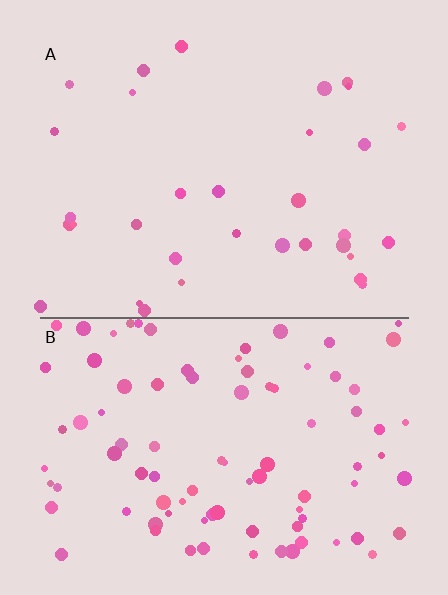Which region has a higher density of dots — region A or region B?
B (the bottom).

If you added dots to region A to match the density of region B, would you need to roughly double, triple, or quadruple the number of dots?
Approximately triple.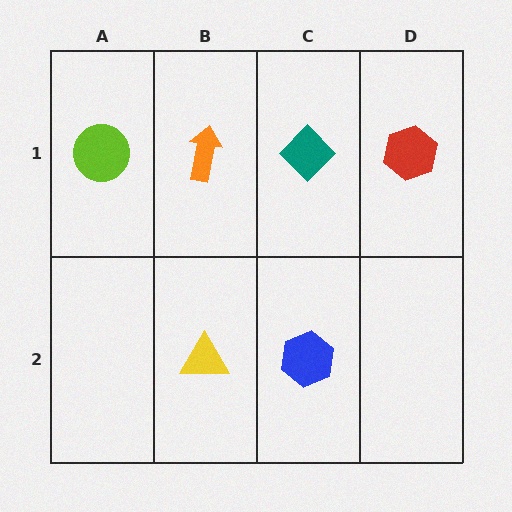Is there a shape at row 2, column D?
No, that cell is empty.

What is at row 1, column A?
A lime circle.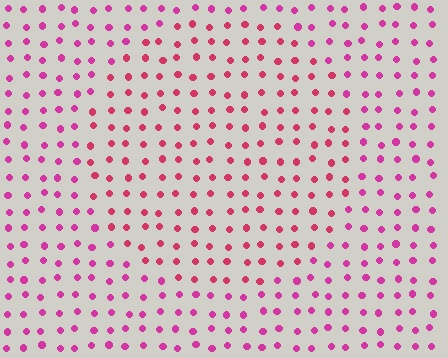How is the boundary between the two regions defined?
The boundary is defined purely by a slight shift in hue (about 24 degrees). Spacing, size, and orientation are identical on both sides.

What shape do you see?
I see a circle.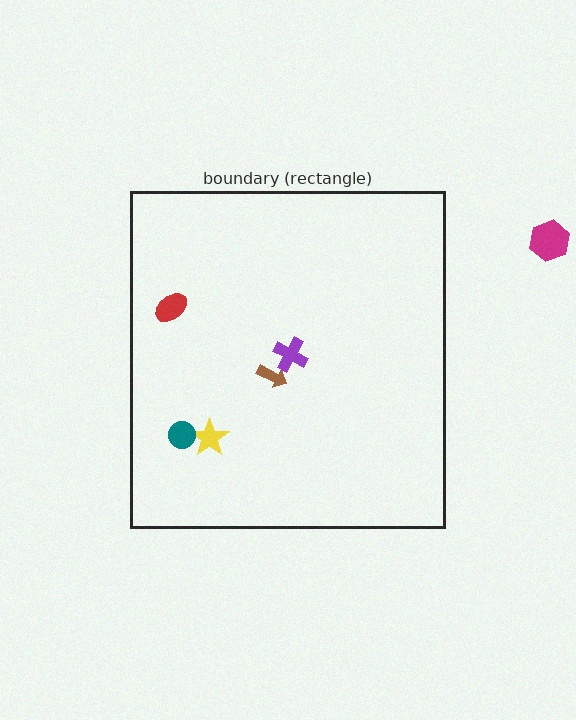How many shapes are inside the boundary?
5 inside, 1 outside.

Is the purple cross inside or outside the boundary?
Inside.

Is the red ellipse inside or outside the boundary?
Inside.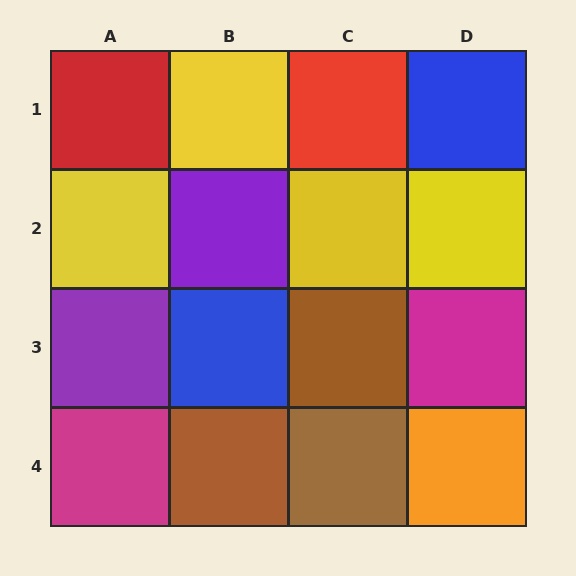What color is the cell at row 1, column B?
Yellow.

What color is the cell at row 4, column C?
Brown.